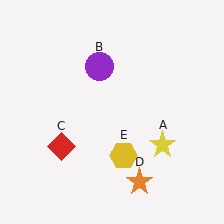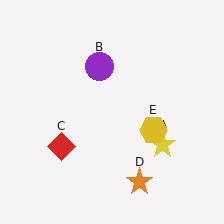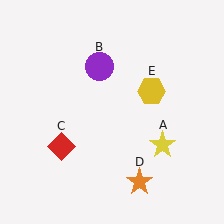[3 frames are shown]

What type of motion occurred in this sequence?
The yellow hexagon (object E) rotated counterclockwise around the center of the scene.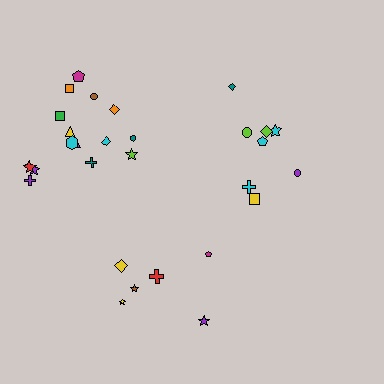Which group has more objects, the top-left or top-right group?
The top-left group.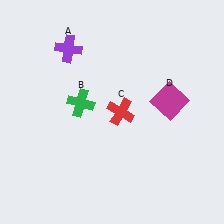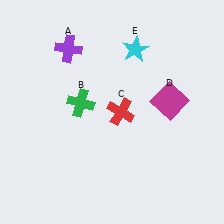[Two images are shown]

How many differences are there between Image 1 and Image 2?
There is 1 difference between the two images.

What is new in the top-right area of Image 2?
A cyan star (E) was added in the top-right area of Image 2.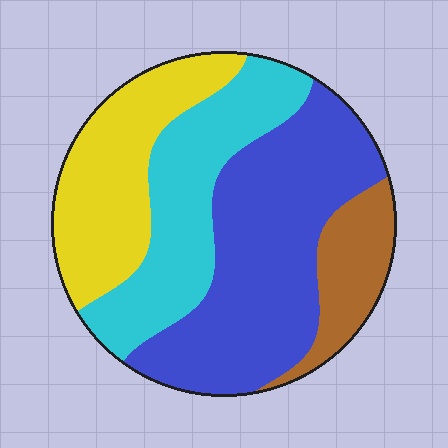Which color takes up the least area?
Brown, at roughly 10%.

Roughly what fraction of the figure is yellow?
Yellow takes up about one quarter (1/4) of the figure.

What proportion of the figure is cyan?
Cyan takes up between a sixth and a third of the figure.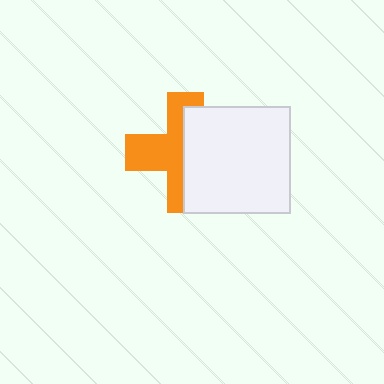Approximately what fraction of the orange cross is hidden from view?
Roughly 50% of the orange cross is hidden behind the white square.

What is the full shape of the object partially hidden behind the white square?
The partially hidden object is an orange cross.